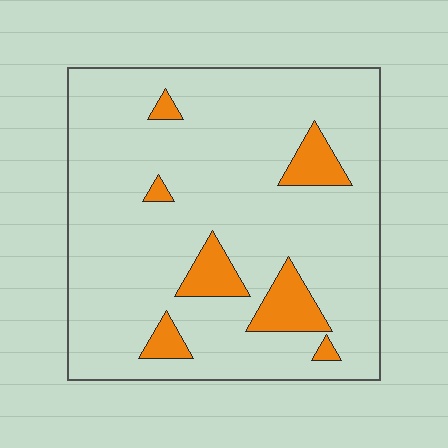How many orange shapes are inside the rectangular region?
7.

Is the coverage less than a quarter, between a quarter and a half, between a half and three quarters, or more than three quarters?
Less than a quarter.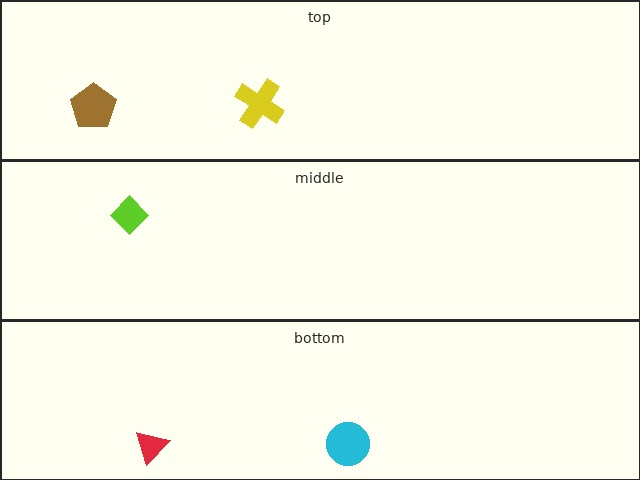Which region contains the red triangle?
The bottom region.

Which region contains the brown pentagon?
The top region.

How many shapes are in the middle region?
1.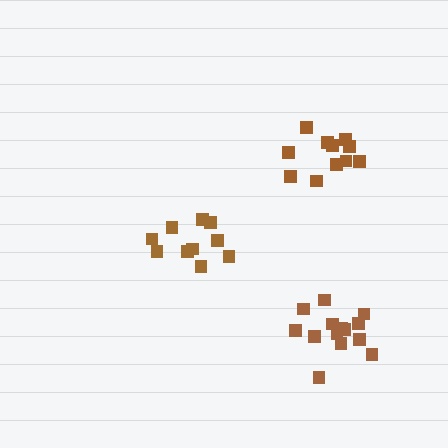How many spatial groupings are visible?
There are 3 spatial groupings.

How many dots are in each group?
Group 1: 10 dots, Group 2: 11 dots, Group 3: 14 dots (35 total).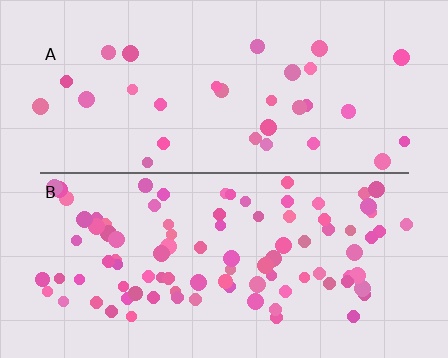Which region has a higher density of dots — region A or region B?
B (the bottom).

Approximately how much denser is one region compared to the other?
Approximately 2.9× — region B over region A.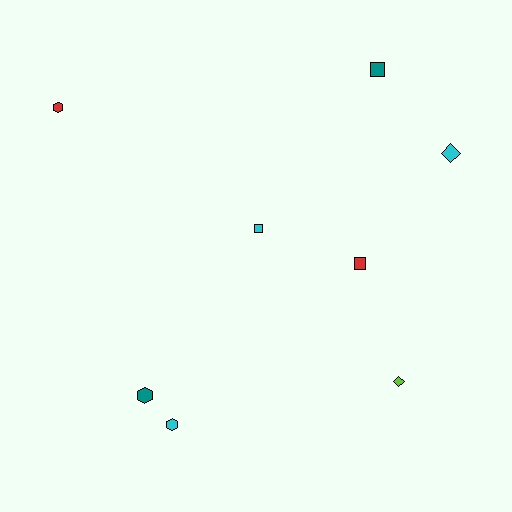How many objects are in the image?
There are 8 objects.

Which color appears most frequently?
Cyan, with 3 objects.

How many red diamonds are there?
There are no red diamonds.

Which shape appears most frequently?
Hexagon, with 3 objects.